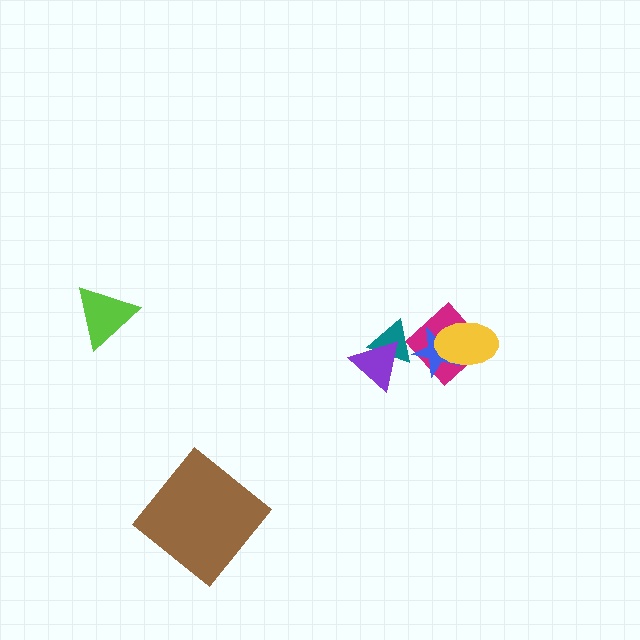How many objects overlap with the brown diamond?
0 objects overlap with the brown diamond.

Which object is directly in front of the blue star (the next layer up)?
The teal triangle is directly in front of the blue star.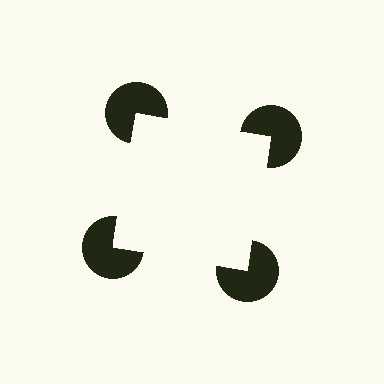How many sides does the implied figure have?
4 sides.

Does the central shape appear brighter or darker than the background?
It typically appears slightly brighter than the background, even though no actual brightness change is drawn.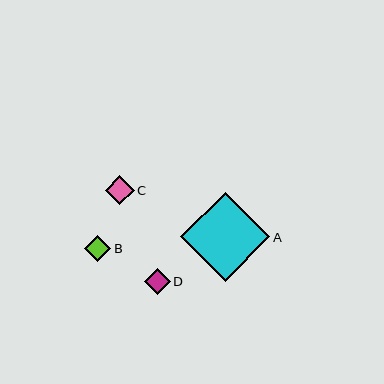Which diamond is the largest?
Diamond A is the largest with a size of approximately 89 pixels.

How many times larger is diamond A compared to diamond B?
Diamond A is approximately 3.4 times the size of diamond B.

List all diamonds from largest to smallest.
From largest to smallest: A, C, B, D.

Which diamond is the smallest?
Diamond D is the smallest with a size of approximately 26 pixels.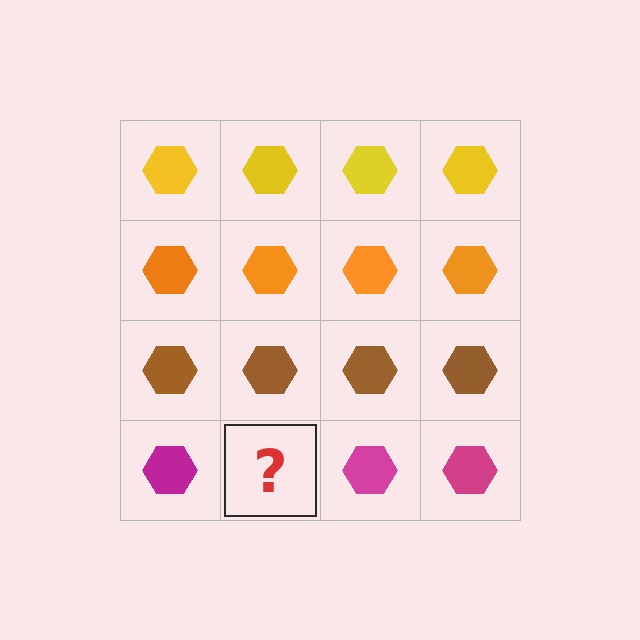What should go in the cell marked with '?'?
The missing cell should contain a magenta hexagon.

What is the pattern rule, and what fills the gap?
The rule is that each row has a consistent color. The gap should be filled with a magenta hexagon.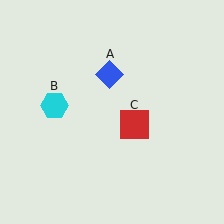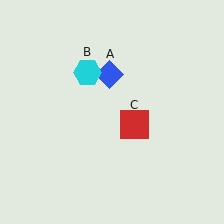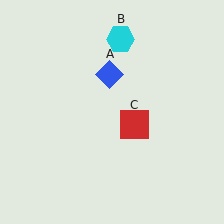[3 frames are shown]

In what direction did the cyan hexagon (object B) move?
The cyan hexagon (object B) moved up and to the right.